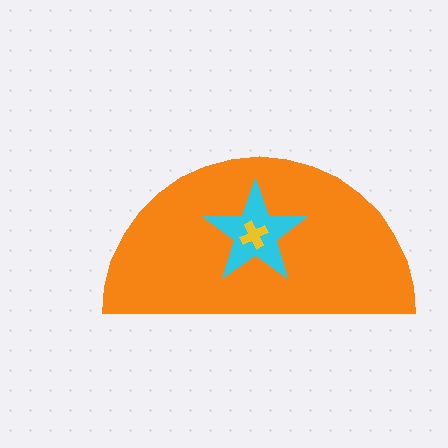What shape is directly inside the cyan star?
The yellow cross.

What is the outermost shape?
The orange semicircle.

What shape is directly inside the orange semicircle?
The cyan star.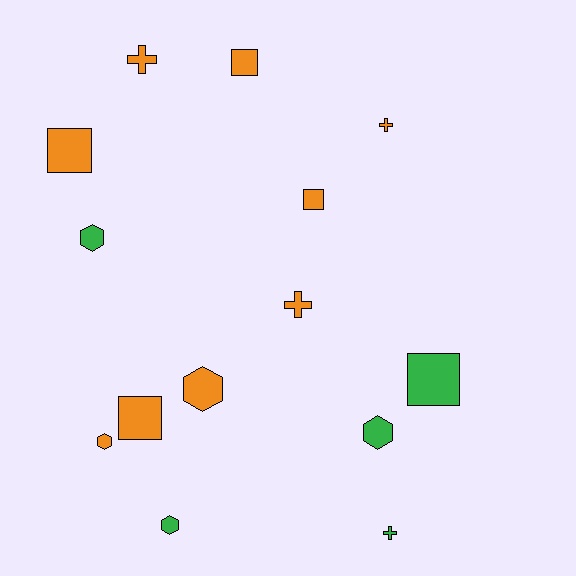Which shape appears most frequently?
Square, with 5 objects.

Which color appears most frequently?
Orange, with 9 objects.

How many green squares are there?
There is 1 green square.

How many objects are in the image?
There are 14 objects.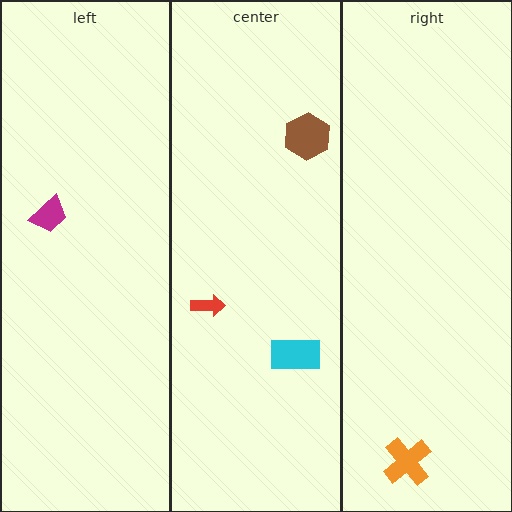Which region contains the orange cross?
The right region.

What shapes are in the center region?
The red arrow, the cyan rectangle, the brown hexagon.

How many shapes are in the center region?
3.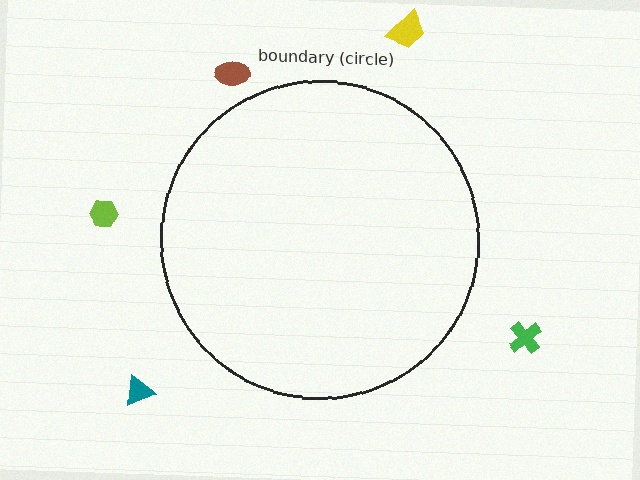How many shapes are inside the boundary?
0 inside, 5 outside.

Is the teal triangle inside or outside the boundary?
Outside.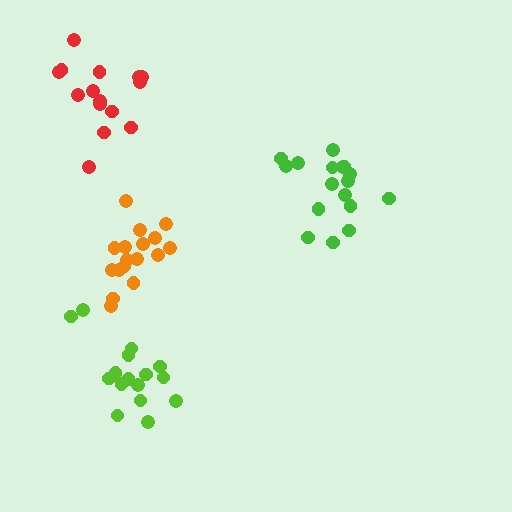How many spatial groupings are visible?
There are 4 spatial groupings.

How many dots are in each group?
Group 1: 17 dots, Group 2: 17 dots, Group 3: 15 dots, Group 4: 16 dots (65 total).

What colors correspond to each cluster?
The clusters are colored: green, orange, red, lime.